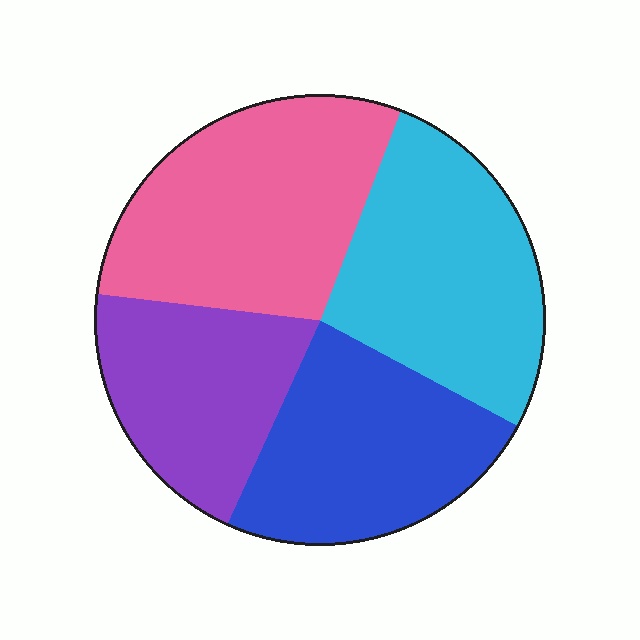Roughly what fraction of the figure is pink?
Pink covers around 30% of the figure.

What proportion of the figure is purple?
Purple covers roughly 20% of the figure.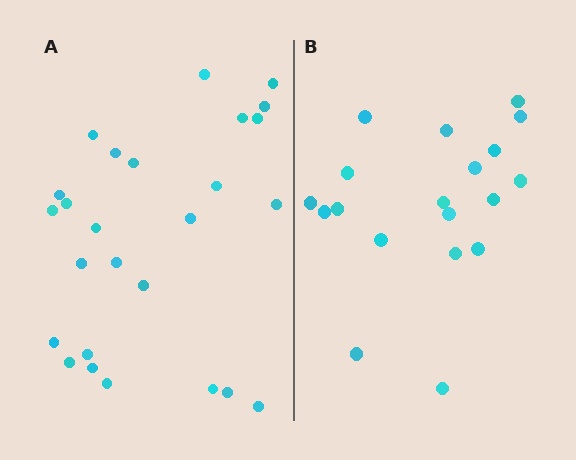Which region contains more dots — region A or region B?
Region A (the left region) has more dots.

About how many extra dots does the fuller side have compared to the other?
Region A has roughly 8 or so more dots than region B.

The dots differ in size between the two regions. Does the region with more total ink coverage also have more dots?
No. Region B has more total ink coverage because its dots are larger, but region A actually contains more individual dots. Total area can be misleading — the number of items is what matters here.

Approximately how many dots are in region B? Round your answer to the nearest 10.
About 20 dots. (The exact count is 19, which rounds to 20.)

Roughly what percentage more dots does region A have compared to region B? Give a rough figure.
About 35% more.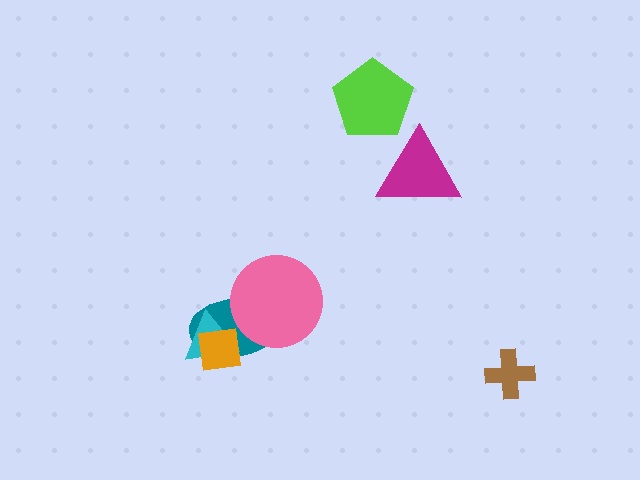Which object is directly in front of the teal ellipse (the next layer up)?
The cyan triangle is directly in front of the teal ellipse.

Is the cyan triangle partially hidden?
Yes, it is partially covered by another shape.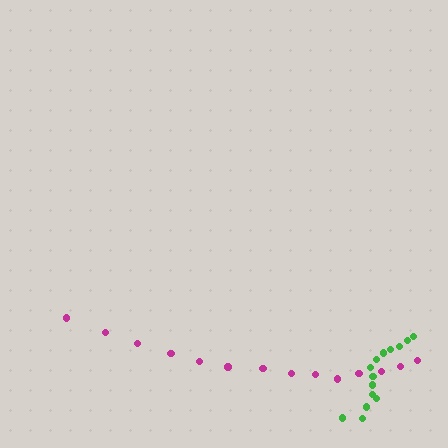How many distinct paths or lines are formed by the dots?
There are 2 distinct paths.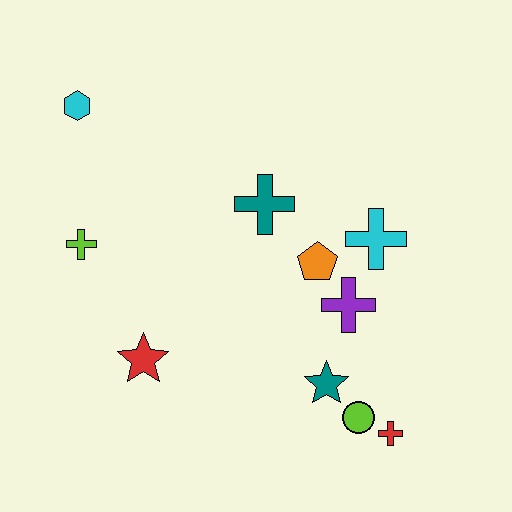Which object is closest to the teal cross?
The orange pentagon is closest to the teal cross.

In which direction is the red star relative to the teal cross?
The red star is below the teal cross.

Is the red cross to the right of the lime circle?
Yes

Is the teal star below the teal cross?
Yes